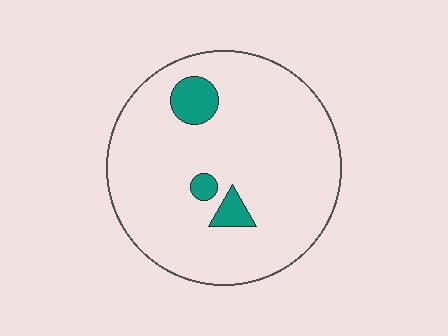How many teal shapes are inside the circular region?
3.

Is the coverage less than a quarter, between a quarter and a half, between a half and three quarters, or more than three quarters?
Less than a quarter.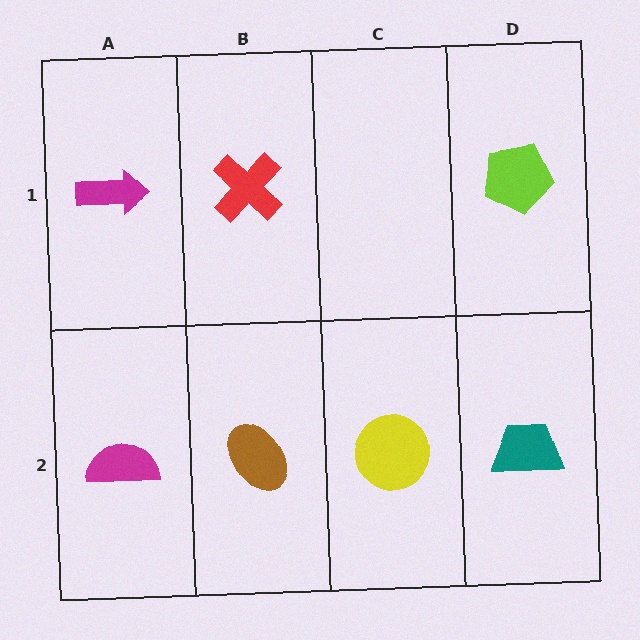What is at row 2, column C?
A yellow circle.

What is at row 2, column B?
A brown ellipse.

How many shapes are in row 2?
4 shapes.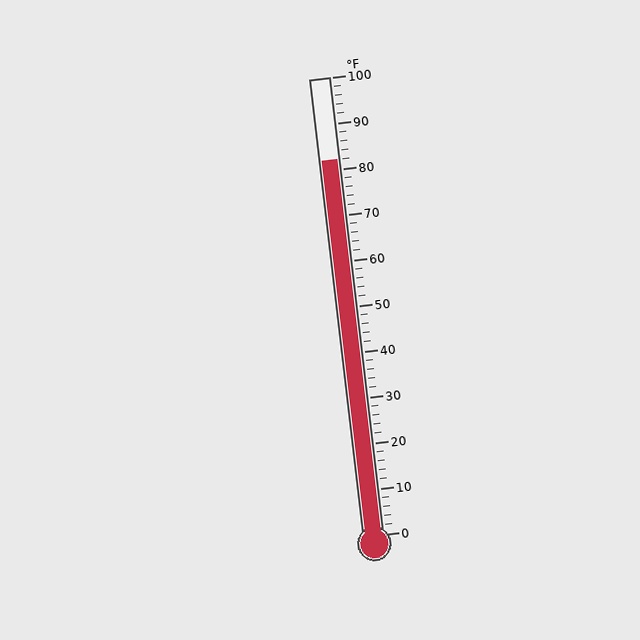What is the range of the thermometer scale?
The thermometer scale ranges from 0°F to 100°F.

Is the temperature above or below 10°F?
The temperature is above 10°F.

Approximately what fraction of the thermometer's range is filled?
The thermometer is filled to approximately 80% of its range.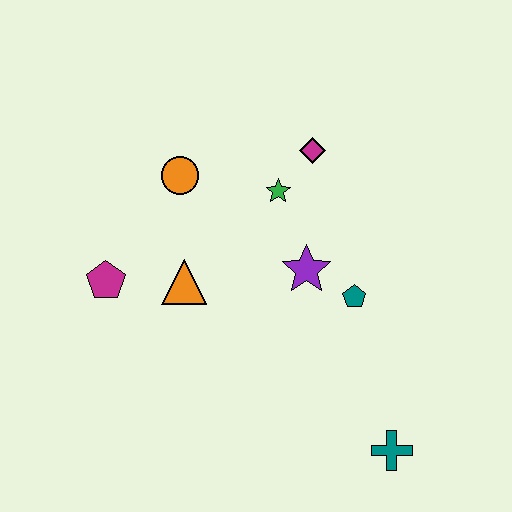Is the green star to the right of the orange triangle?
Yes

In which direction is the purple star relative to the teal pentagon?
The purple star is to the left of the teal pentagon.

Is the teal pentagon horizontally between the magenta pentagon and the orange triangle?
No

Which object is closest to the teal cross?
The teal pentagon is closest to the teal cross.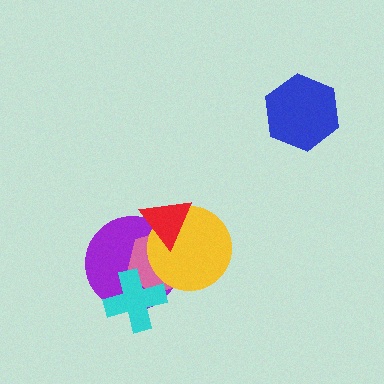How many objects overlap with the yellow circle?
3 objects overlap with the yellow circle.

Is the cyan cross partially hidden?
No, no other shape covers it.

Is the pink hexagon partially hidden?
Yes, it is partially covered by another shape.